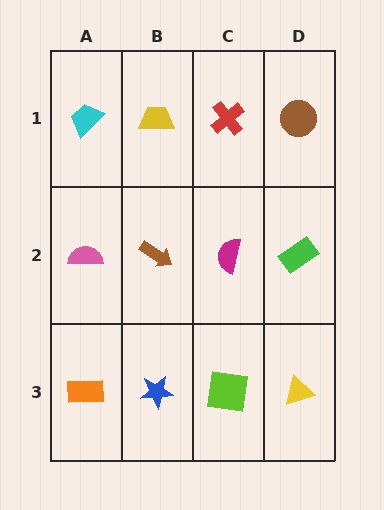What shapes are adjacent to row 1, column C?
A magenta semicircle (row 2, column C), a yellow trapezoid (row 1, column B), a brown circle (row 1, column D).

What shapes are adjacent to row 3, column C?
A magenta semicircle (row 2, column C), a blue star (row 3, column B), a yellow triangle (row 3, column D).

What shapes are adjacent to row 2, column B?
A yellow trapezoid (row 1, column B), a blue star (row 3, column B), a pink semicircle (row 2, column A), a magenta semicircle (row 2, column C).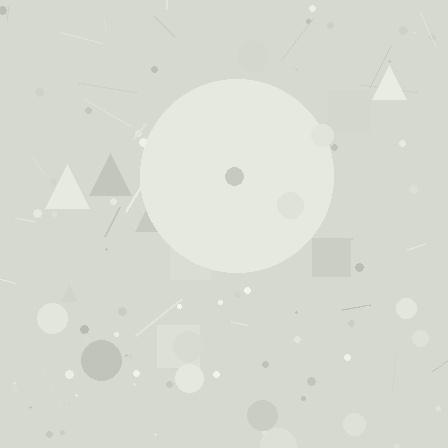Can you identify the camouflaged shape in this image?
The camouflaged shape is a circle.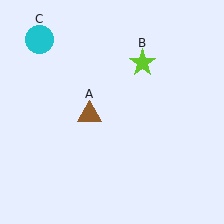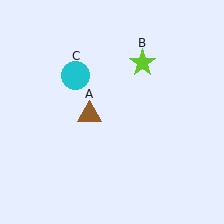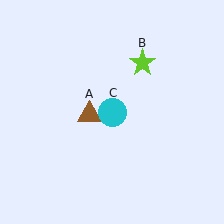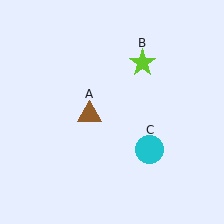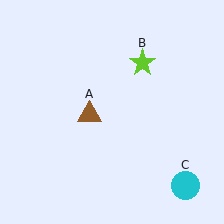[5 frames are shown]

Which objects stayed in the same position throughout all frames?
Brown triangle (object A) and lime star (object B) remained stationary.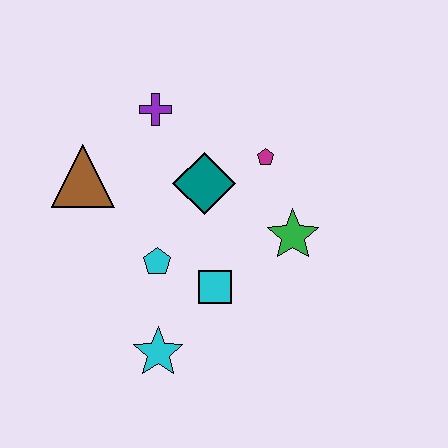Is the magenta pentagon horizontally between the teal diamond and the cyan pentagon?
No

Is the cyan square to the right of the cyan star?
Yes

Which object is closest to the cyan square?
The cyan pentagon is closest to the cyan square.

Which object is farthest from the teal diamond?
The cyan star is farthest from the teal diamond.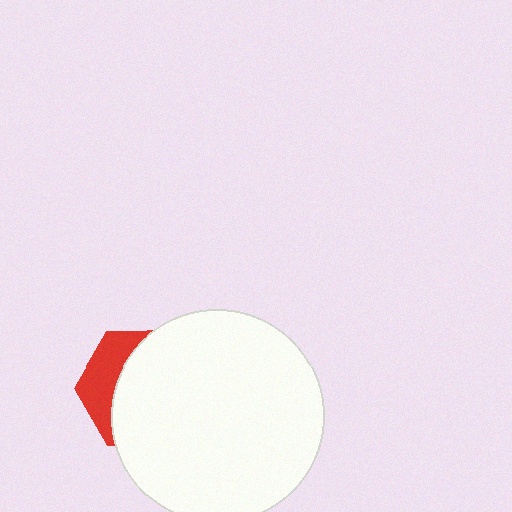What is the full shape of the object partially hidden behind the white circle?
The partially hidden object is a red hexagon.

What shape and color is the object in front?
The object in front is a white circle.